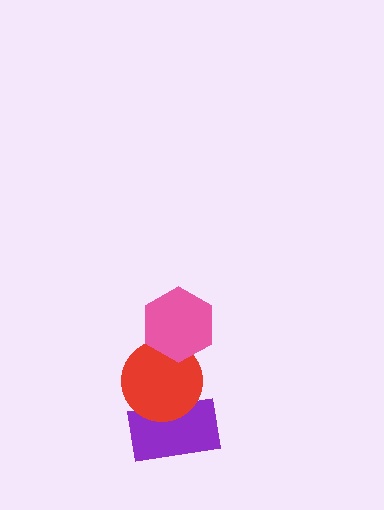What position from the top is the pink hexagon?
The pink hexagon is 1st from the top.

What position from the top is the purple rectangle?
The purple rectangle is 3rd from the top.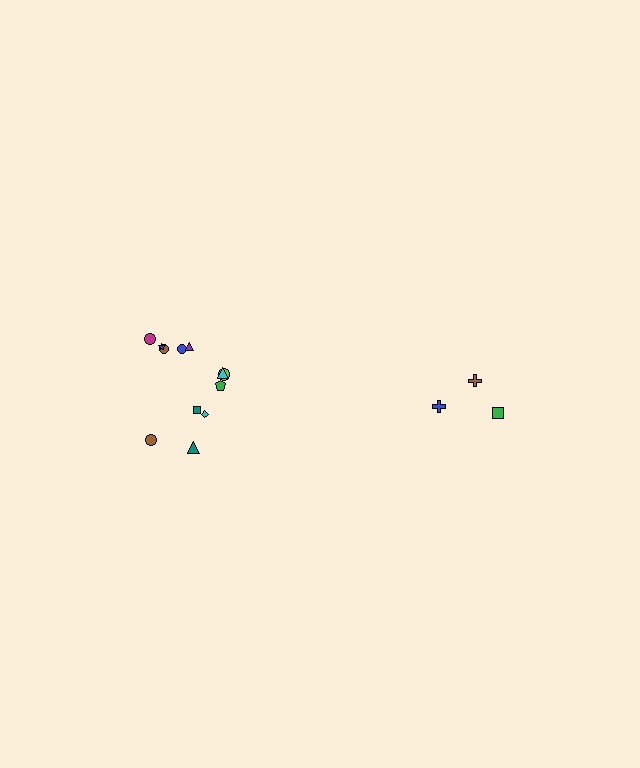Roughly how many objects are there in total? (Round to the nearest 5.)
Roughly 15 objects in total.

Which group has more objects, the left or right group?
The left group.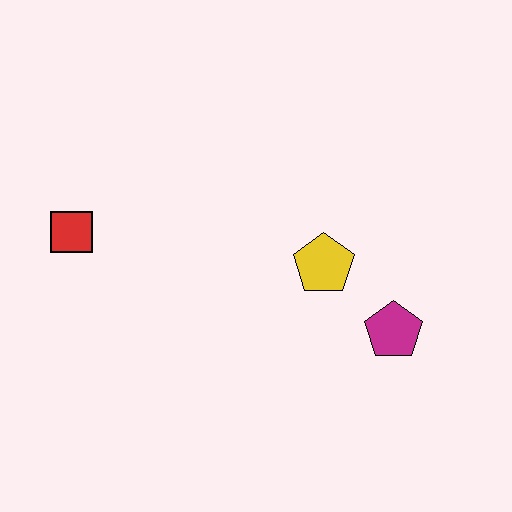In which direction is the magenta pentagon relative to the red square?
The magenta pentagon is to the right of the red square.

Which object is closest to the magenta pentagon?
The yellow pentagon is closest to the magenta pentagon.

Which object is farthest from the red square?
The magenta pentagon is farthest from the red square.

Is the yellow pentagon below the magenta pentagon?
No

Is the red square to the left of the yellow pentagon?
Yes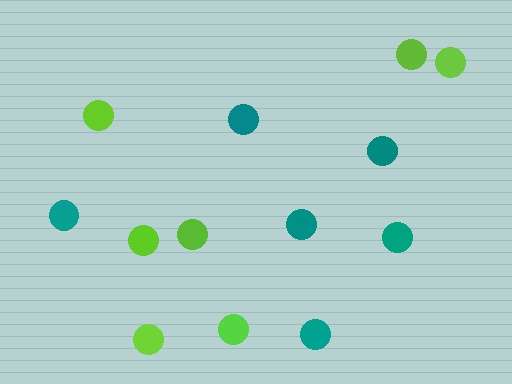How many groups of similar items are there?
There are 2 groups: one group of teal circles (6) and one group of lime circles (7).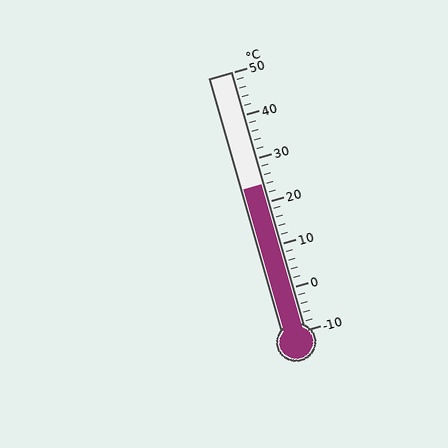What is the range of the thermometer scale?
The thermometer scale ranges from -10°C to 50°C.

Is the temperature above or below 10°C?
The temperature is above 10°C.